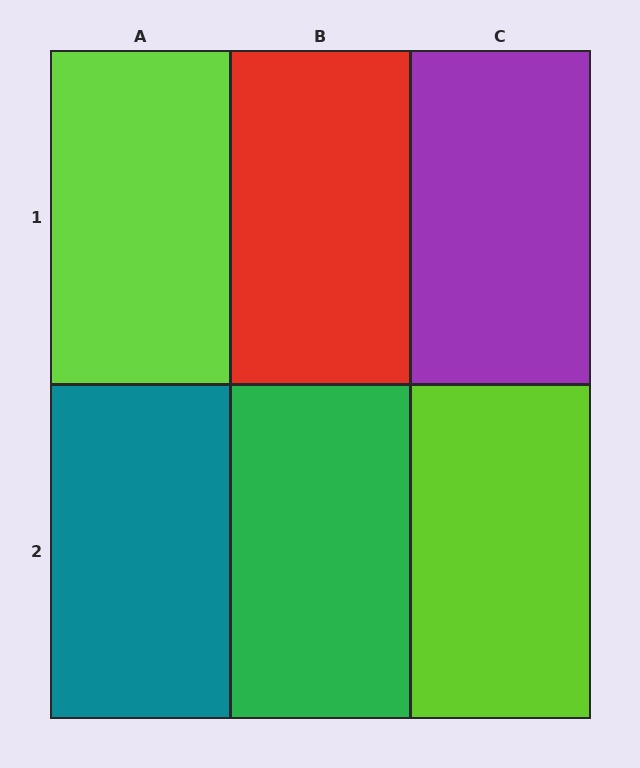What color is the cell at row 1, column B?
Red.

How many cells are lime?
2 cells are lime.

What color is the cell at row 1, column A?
Lime.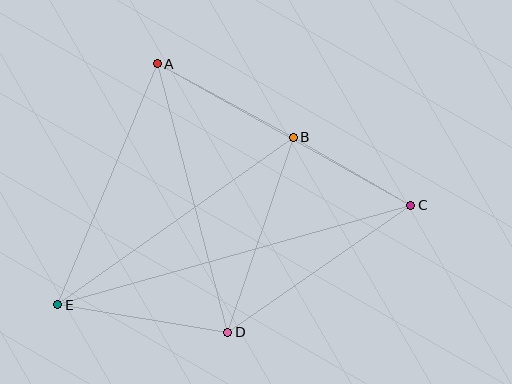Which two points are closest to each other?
Points B and C are closest to each other.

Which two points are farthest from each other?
Points C and E are farthest from each other.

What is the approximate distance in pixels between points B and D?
The distance between B and D is approximately 206 pixels.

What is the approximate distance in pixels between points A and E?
The distance between A and E is approximately 261 pixels.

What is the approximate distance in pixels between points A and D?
The distance between A and D is approximately 278 pixels.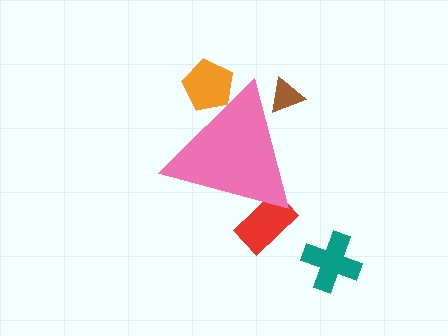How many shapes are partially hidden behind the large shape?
3 shapes are partially hidden.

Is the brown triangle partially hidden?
Yes, the brown triangle is partially hidden behind the pink triangle.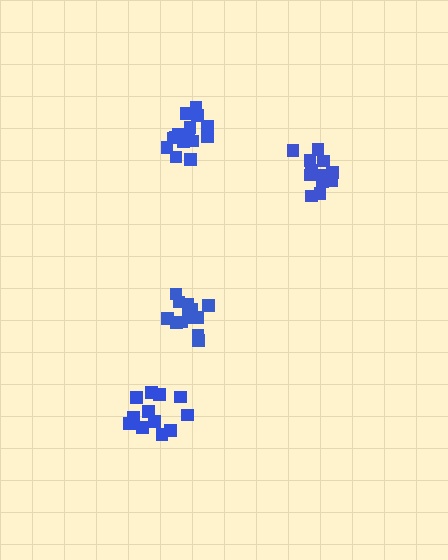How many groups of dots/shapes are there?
There are 4 groups.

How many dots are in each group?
Group 1: 12 dots, Group 2: 16 dots, Group 3: 12 dots, Group 4: 13 dots (53 total).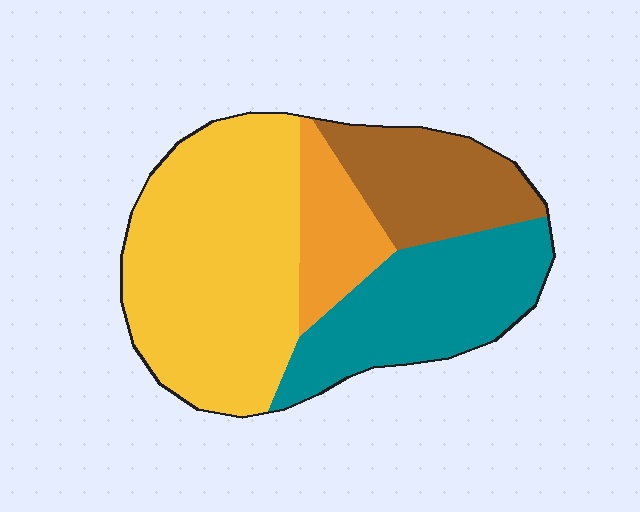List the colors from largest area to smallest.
From largest to smallest: yellow, teal, brown, orange.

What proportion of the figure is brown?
Brown covers roughly 20% of the figure.